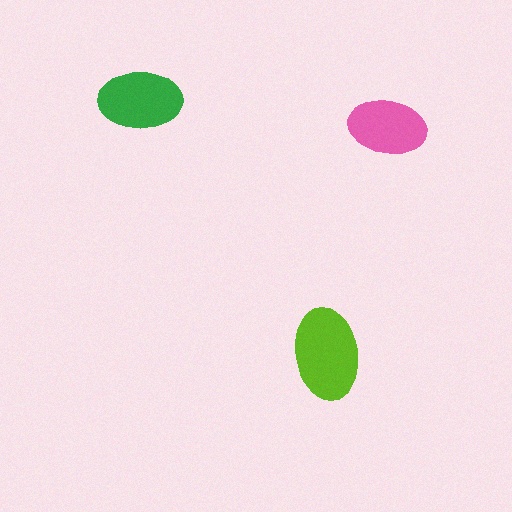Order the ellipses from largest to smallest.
the lime one, the green one, the pink one.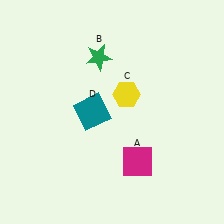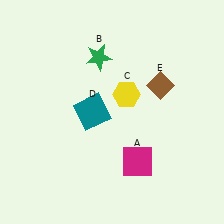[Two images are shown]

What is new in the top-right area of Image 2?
A brown diamond (E) was added in the top-right area of Image 2.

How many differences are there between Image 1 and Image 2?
There is 1 difference between the two images.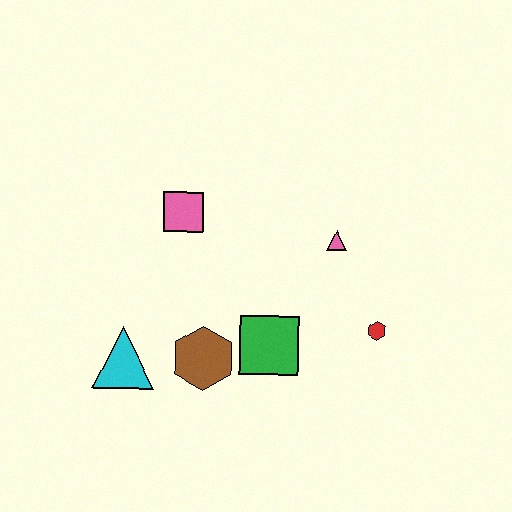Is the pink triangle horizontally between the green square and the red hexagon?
Yes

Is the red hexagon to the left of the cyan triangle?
No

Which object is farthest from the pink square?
The red hexagon is farthest from the pink square.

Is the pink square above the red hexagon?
Yes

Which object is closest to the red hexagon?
The pink triangle is closest to the red hexagon.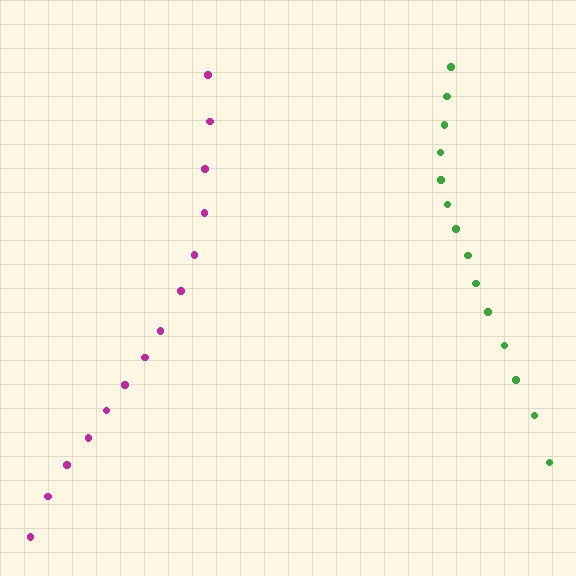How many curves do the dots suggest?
There are 2 distinct paths.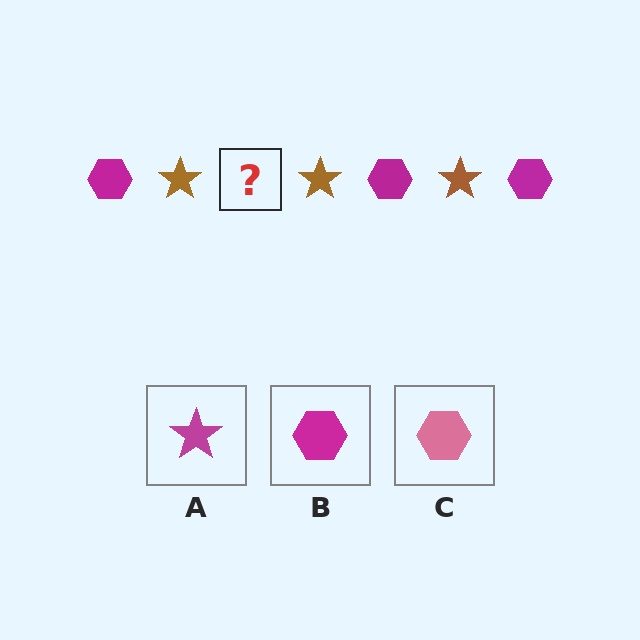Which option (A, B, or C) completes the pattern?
B.